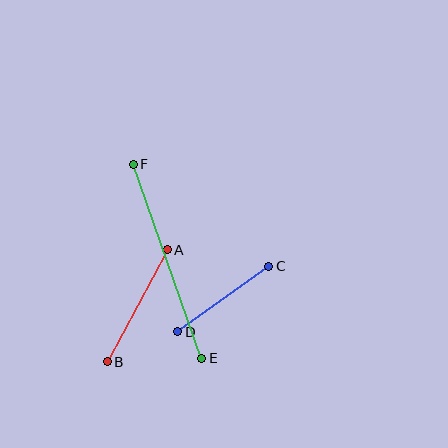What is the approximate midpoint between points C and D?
The midpoint is at approximately (223, 299) pixels.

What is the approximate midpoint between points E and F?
The midpoint is at approximately (167, 261) pixels.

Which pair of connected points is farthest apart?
Points E and F are farthest apart.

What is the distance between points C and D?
The distance is approximately 112 pixels.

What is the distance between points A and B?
The distance is approximately 127 pixels.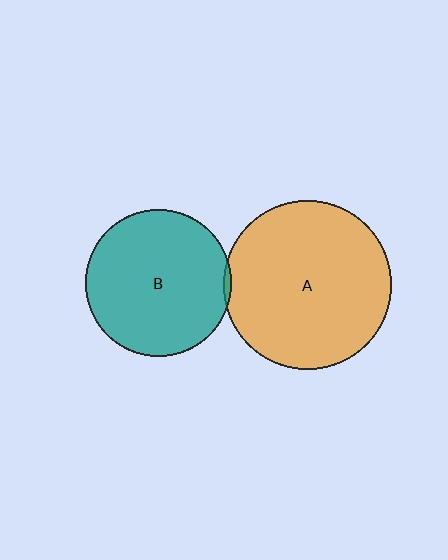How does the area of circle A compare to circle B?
Approximately 1.3 times.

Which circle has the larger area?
Circle A (orange).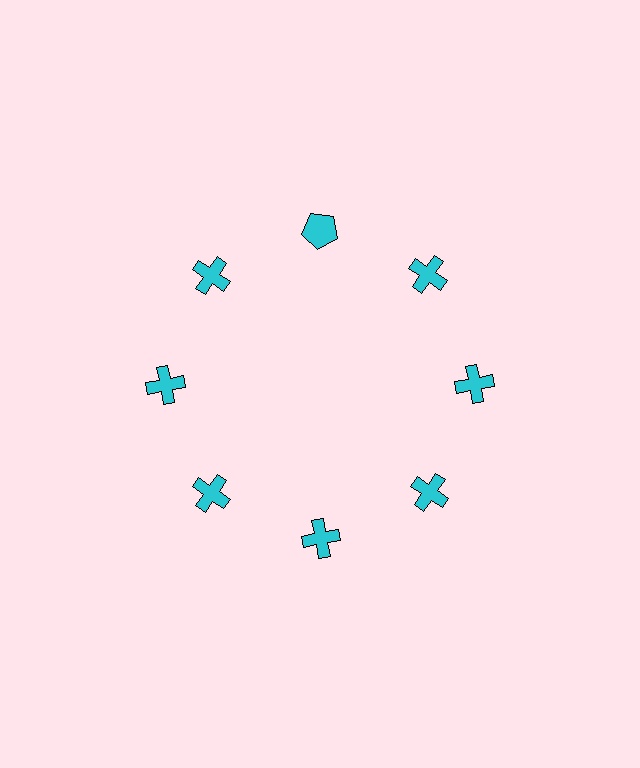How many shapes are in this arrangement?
There are 8 shapes arranged in a ring pattern.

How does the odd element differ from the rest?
It has a different shape: pentagon instead of cross.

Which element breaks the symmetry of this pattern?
The cyan pentagon at roughly the 12 o'clock position breaks the symmetry. All other shapes are cyan crosses.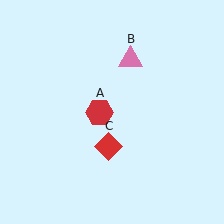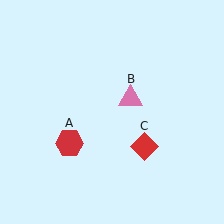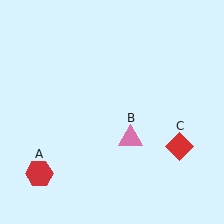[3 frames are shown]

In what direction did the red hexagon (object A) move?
The red hexagon (object A) moved down and to the left.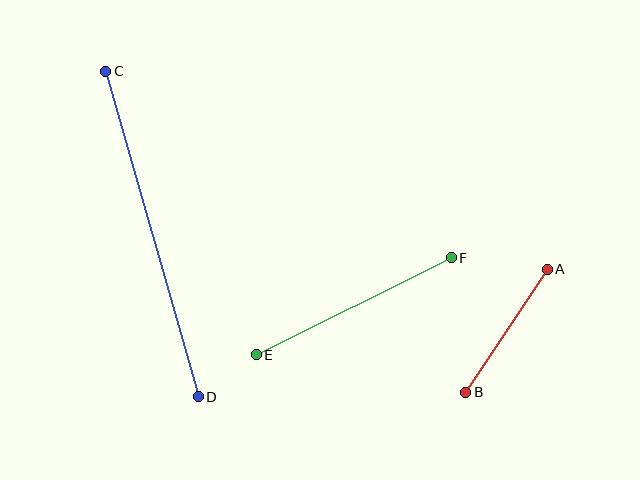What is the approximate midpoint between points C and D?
The midpoint is at approximately (152, 234) pixels.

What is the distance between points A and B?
The distance is approximately 147 pixels.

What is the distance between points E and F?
The distance is approximately 218 pixels.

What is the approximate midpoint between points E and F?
The midpoint is at approximately (354, 306) pixels.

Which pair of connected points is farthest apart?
Points C and D are farthest apart.